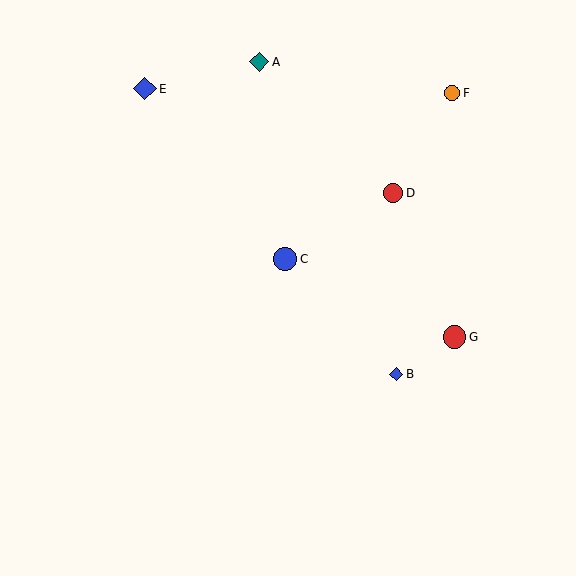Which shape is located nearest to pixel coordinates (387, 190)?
The red circle (labeled D) at (393, 193) is nearest to that location.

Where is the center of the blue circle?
The center of the blue circle is at (285, 259).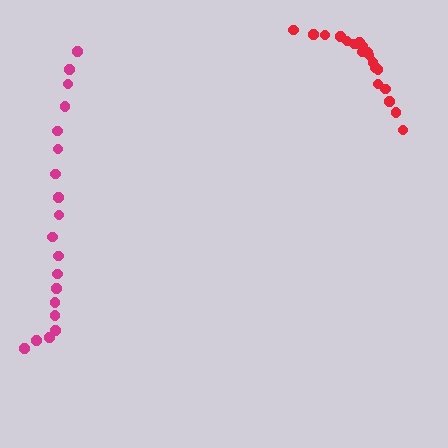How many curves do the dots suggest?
There are 2 distinct paths.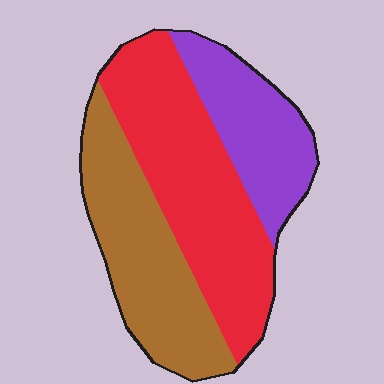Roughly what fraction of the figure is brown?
Brown covers around 35% of the figure.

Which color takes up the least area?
Purple, at roughly 25%.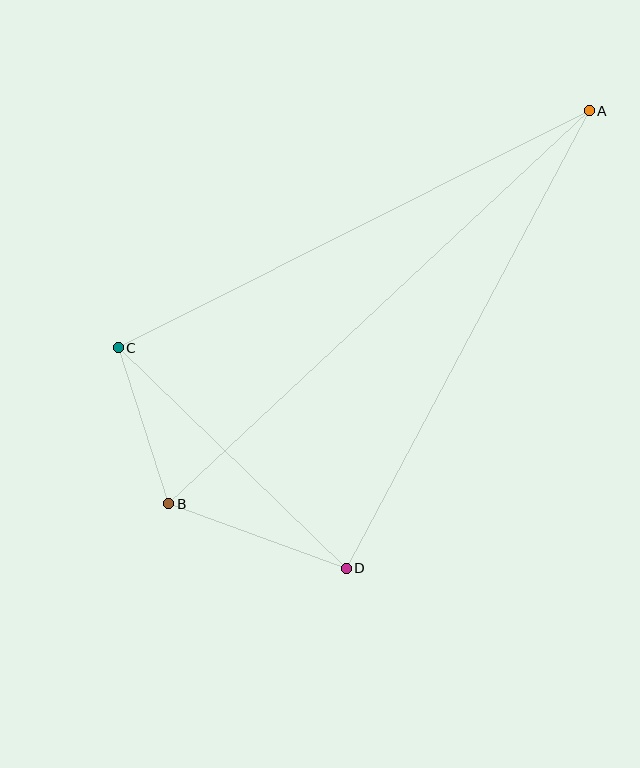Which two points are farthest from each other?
Points A and B are farthest from each other.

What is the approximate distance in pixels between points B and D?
The distance between B and D is approximately 189 pixels.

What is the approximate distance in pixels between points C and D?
The distance between C and D is approximately 317 pixels.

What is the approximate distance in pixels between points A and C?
The distance between A and C is approximately 527 pixels.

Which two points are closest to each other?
Points B and C are closest to each other.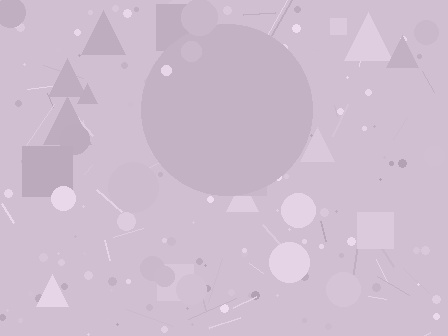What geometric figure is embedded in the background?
A circle is embedded in the background.